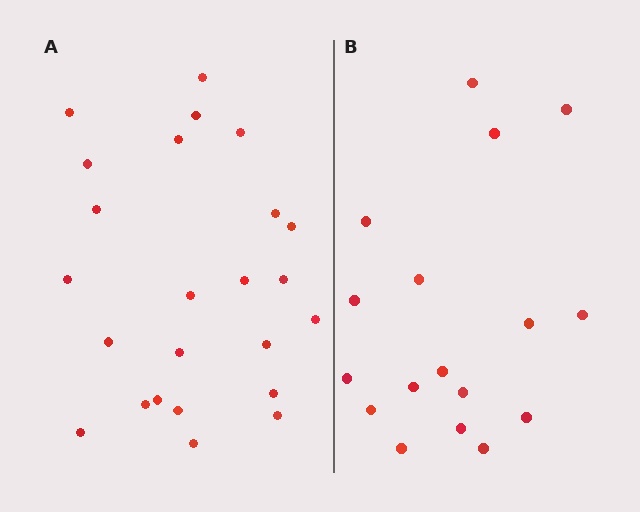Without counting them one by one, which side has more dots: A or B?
Region A (the left region) has more dots.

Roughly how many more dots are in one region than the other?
Region A has roughly 8 or so more dots than region B.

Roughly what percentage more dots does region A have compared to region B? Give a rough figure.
About 40% more.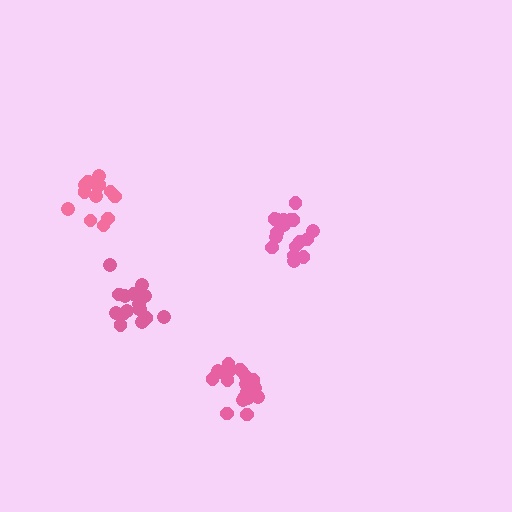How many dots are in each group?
Group 1: 17 dots, Group 2: 13 dots, Group 3: 17 dots, Group 4: 19 dots (66 total).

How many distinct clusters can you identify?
There are 4 distinct clusters.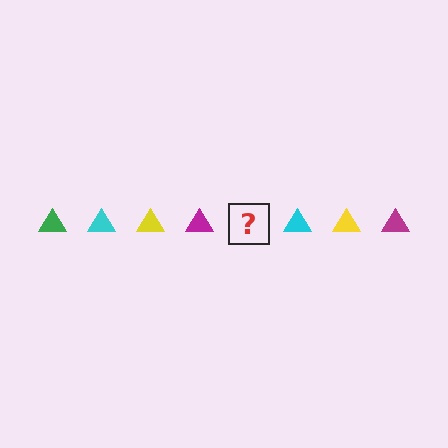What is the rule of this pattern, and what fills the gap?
The rule is that the pattern cycles through green, cyan, yellow, magenta triangles. The gap should be filled with a green triangle.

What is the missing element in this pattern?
The missing element is a green triangle.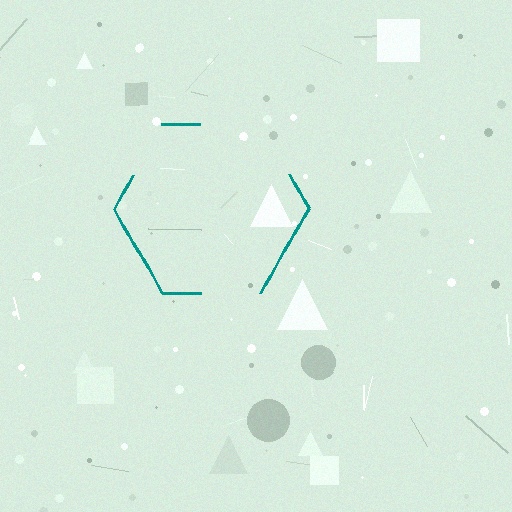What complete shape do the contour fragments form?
The contour fragments form a hexagon.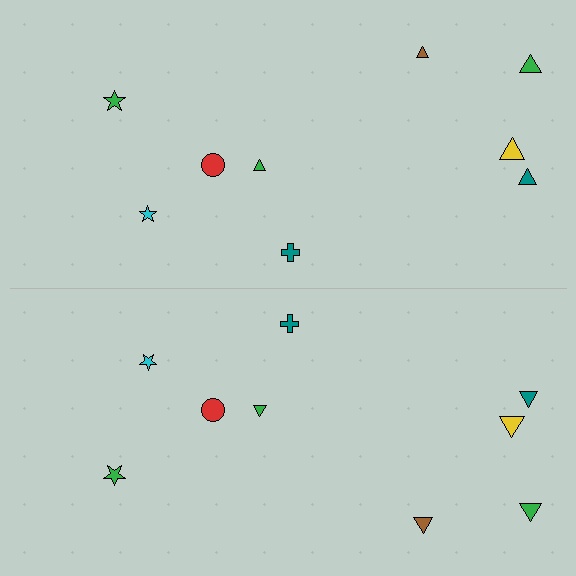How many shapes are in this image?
There are 18 shapes in this image.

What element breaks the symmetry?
The brown triangle on the bottom side has a different size than its mirror counterpart.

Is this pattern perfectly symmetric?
No, the pattern is not perfectly symmetric. The brown triangle on the bottom side has a different size than its mirror counterpart.